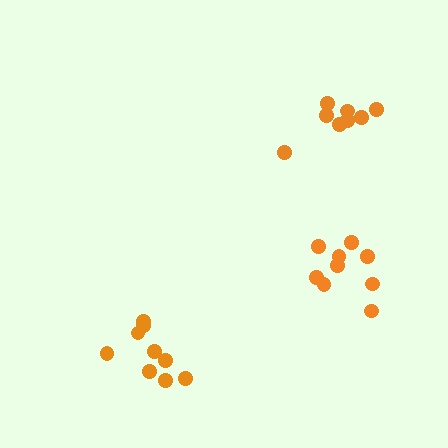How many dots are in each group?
Group 1: 9 dots, Group 2: 8 dots, Group 3: 9 dots (26 total).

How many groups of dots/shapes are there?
There are 3 groups.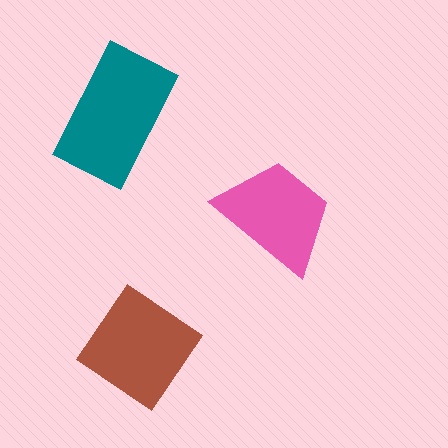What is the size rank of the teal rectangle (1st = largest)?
1st.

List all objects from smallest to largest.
The pink trapezoid, the brown diamond, the teal rectangle.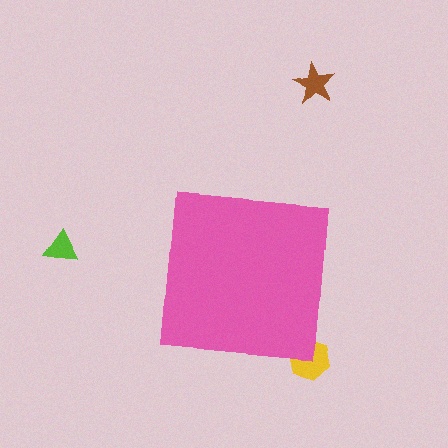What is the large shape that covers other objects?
A pink square.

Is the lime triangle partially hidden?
No, the lime triangle is fully visible.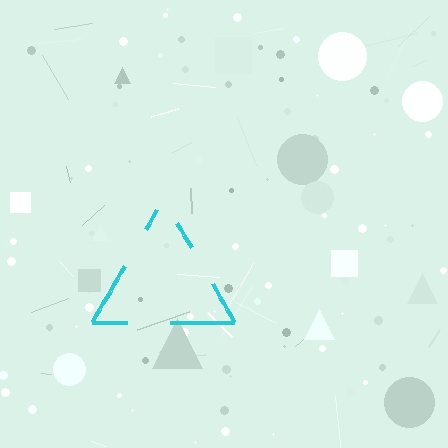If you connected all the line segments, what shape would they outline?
They would outline a triangle.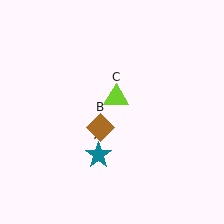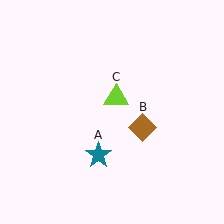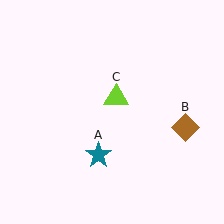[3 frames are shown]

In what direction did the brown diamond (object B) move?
The brown diamond (object B) moved right.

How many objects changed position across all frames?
1 object changed position: brown diamond (object B).